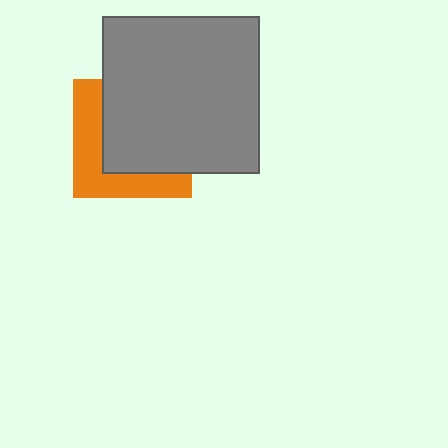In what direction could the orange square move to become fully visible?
The orange square could move toward the lower-left. That would shift it out from behind the gray square entirely.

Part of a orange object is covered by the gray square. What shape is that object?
It is a square.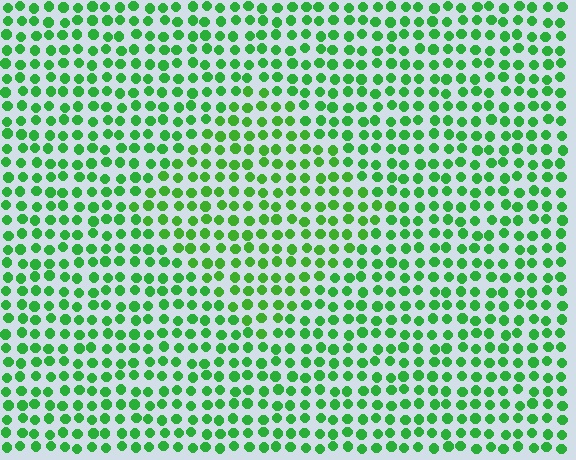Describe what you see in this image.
The image is filled with small green elements in a uniform arrangement. A diamond-shaped region is visible where the elements are tinted to a slightly different hue, forming a subtle color boundary.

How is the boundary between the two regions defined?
The boundary is defined purely by a slight shift in hue (about 15 degrees). Spacing, size, and orientation are identical on both sides.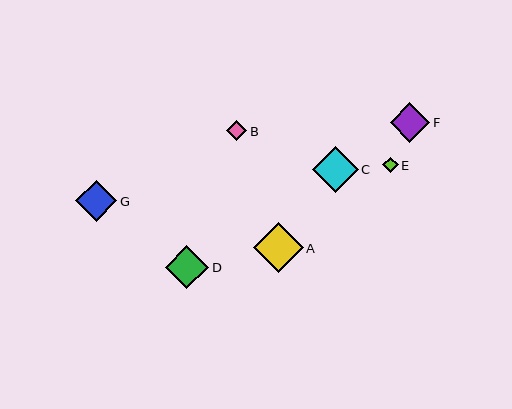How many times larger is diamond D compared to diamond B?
Diamond D is approximately 2.2 times the size of diamond B.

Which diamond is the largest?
Diamond A is the largest with a size of approximately 50 pixels.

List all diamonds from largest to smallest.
From largest to smallest: A, C, D, G, F, B, E.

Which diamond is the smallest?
Diamond E is the smallest with a size of approximately 15 pixels.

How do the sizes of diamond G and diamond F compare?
Diamond G and diamond F are approximately the same size.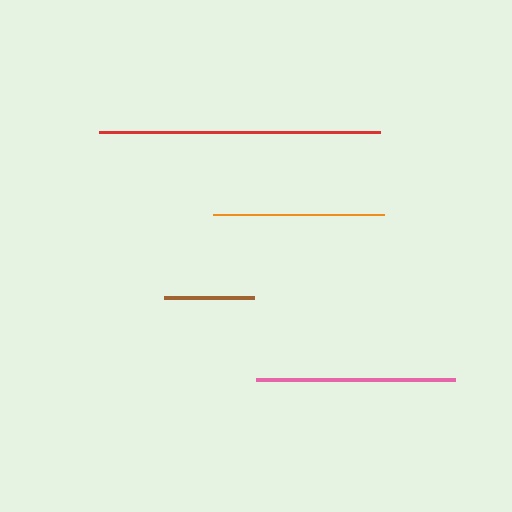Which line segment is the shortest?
The brown line is the shortest at approximately 90 pixels.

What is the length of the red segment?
The red segment is approximately 281 pixels long.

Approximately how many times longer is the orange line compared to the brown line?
The orange line is approximately 1.9 times the length of the brown line.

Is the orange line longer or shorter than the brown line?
The orange line is longer than the brown line.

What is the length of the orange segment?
The orange segment is approximately 171 pixels long.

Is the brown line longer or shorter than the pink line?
The pink line is longer than the brown line.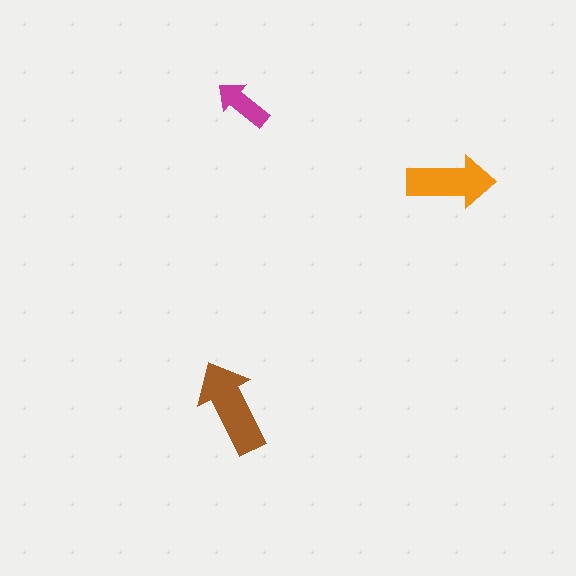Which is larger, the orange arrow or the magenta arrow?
The orange one.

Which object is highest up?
The magenta arrow is topmost.